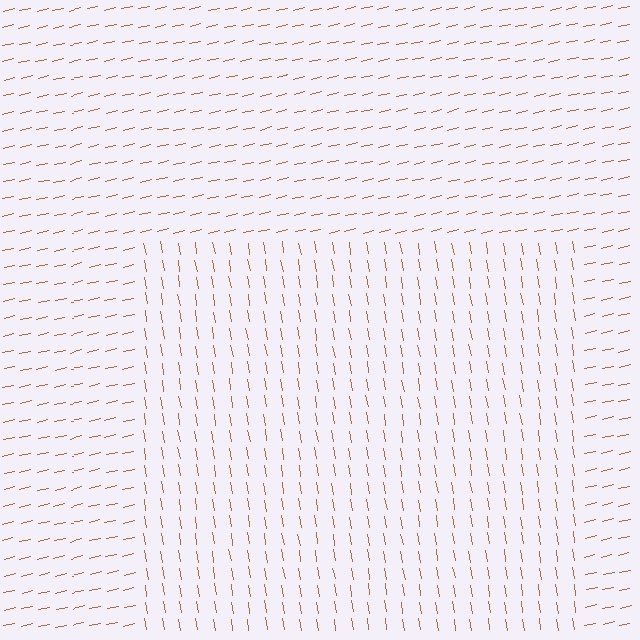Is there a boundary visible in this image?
Yes, there is a texture boundary formed by a change in line orientation.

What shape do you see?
I see a rectangle.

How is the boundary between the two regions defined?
The boundary is defined purely by a change in line orientation (approximately 87 degrees difference). All lines are the same color and thickness.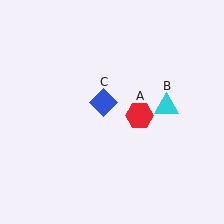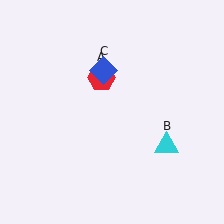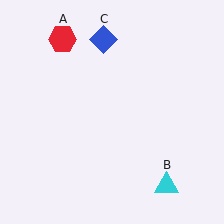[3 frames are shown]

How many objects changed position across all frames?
3 objects changed position: red hexagon (object A), cyan triangle (object B), blue diamond (object C).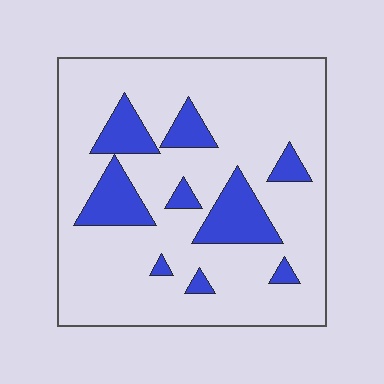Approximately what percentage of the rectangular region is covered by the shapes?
Approximately 20%.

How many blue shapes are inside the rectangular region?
9.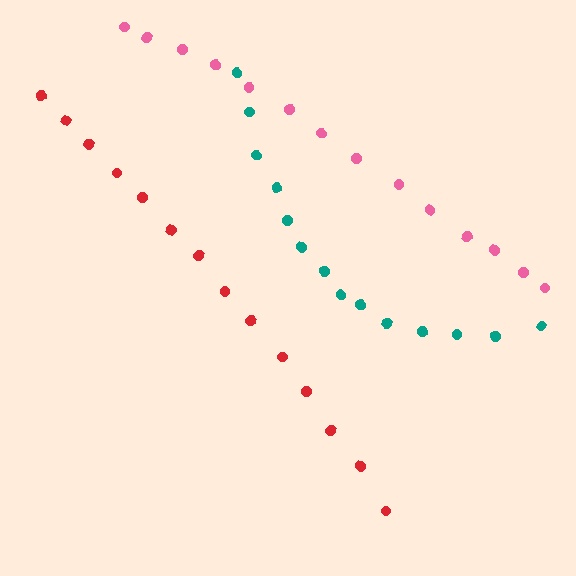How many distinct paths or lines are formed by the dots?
There are 3 distinct paths.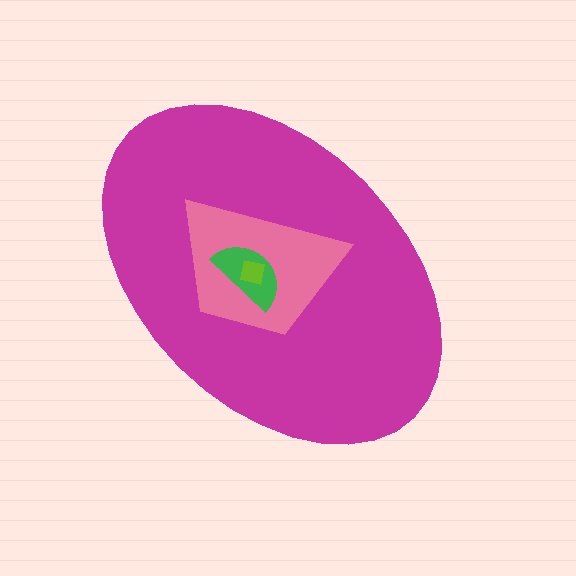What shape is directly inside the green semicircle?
The lime square.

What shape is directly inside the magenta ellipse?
The pink trapezoid.